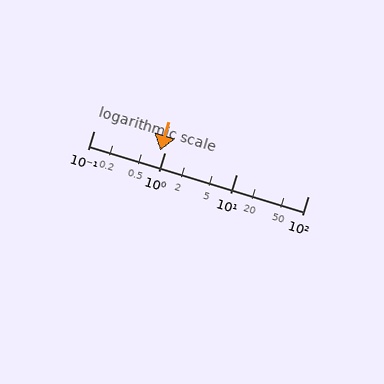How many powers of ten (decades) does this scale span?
The scale spans 3 decades, from 0.1 to 100.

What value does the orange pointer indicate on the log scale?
The pointer indicates approximately 0.85.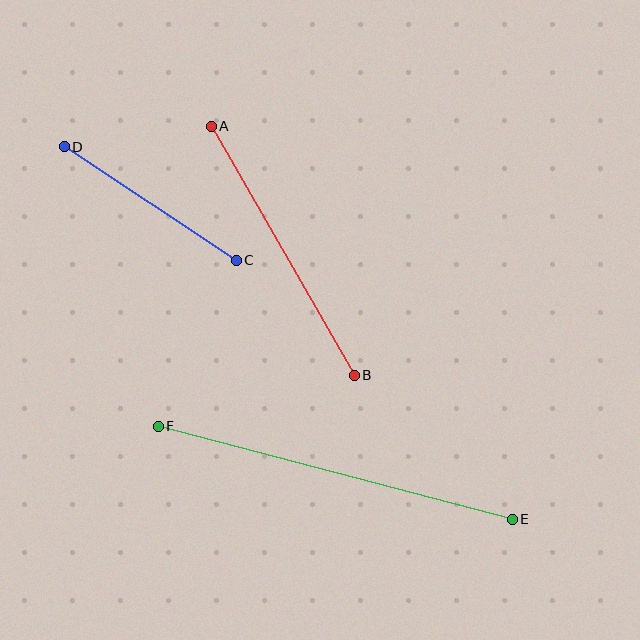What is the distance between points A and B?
The distance is approximately 288 pixels.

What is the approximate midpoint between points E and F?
The midpoint is at approximately (335, 473) pixels.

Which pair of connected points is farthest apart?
Points E and F are farthest apart.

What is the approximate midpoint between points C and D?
The midpoint is at approximately (150, 203) pixels.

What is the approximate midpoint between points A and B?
The midpoint is at approximately (283, 251) pixels.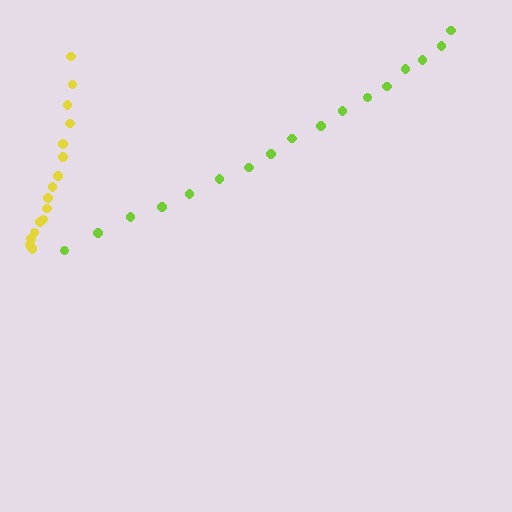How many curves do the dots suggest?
There are 2 distinct paths.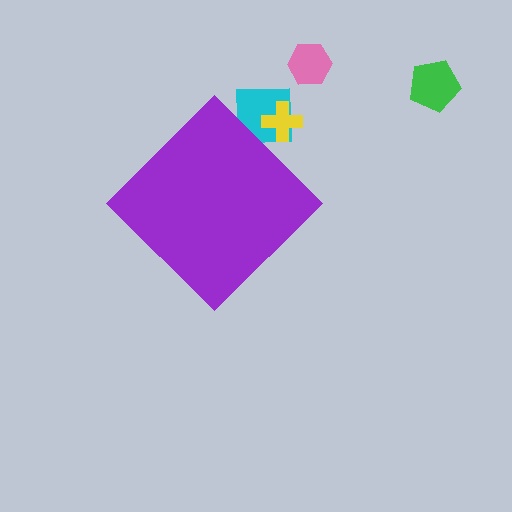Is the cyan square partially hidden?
Yes, the cyan square is partially hidden behind the purple diamond.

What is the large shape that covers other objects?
A purple diamond.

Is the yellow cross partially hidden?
Yes, the yellow cross is partially hidden behind the purple diamond.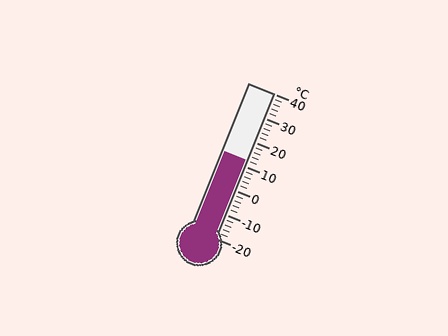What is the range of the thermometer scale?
The thermometer scale ranges from -20°C to 40°C.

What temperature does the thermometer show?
The thermometer shows approximately 12°C.